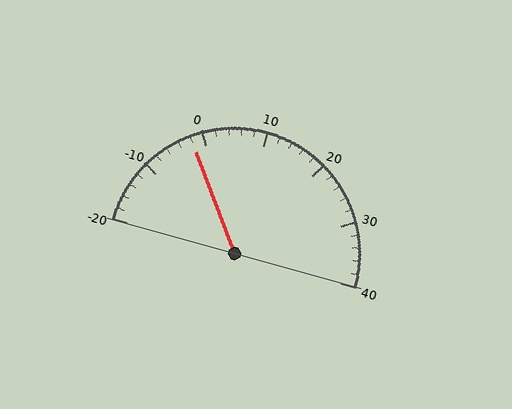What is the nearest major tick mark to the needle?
The nearest major tick mark is 0.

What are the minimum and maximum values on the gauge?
The gauge ranges from -20 to 40.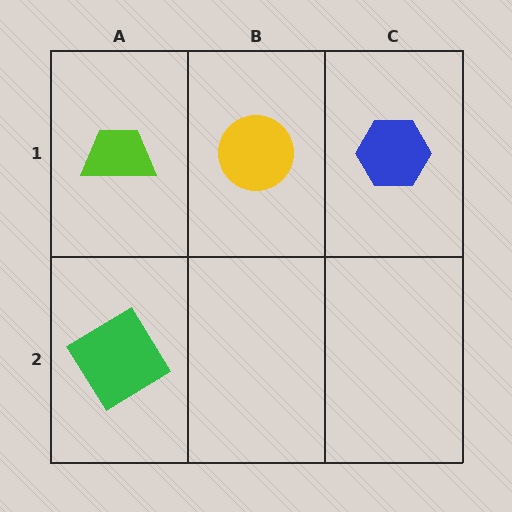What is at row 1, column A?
A lime trapezoid.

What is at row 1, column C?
A blue hexagon.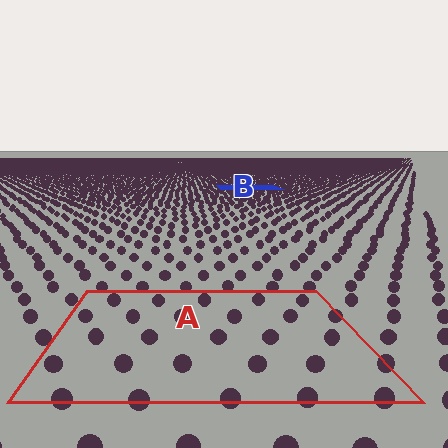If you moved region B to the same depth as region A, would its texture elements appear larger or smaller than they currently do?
They would appear larger. At a closer depth, the same texture elements are projected at a bigger on-screen size.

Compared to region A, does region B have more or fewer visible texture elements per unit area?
Region B has more texture elements per unit area — they are packed more densely because it is farther away.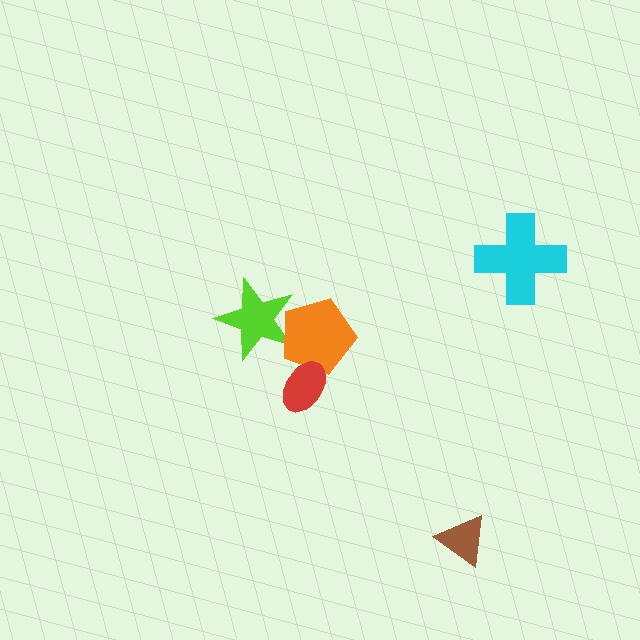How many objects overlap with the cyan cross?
0 objects overlap with the cyan cross.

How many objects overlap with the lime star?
1 object overlaps with the lime star.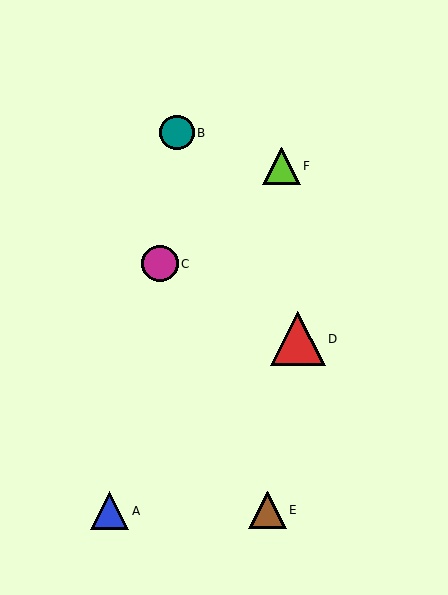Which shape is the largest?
The red triangle (labeled D) is the largest.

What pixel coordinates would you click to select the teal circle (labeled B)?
Click at (177, 133) to select the teal circle B.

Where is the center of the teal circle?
The center of the teal circle is at (177, 133).